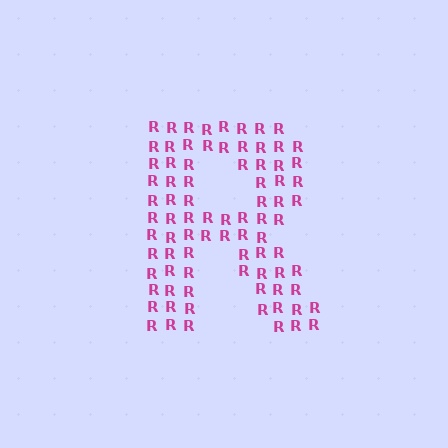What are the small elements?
The small elements are letter R's.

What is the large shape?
The large shape is the letter R.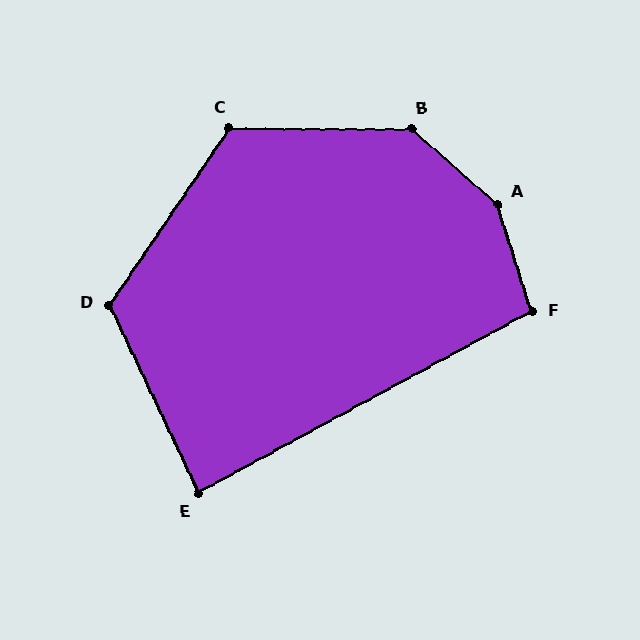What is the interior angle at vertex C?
Approximately 124 degrees (obtuse).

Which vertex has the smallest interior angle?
E, at approximately 87 degrees.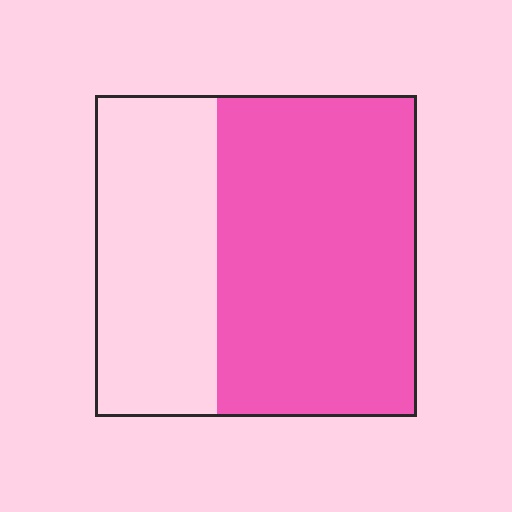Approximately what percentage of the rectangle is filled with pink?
Approximately 60%.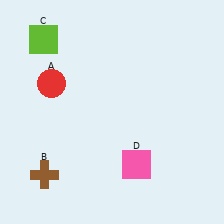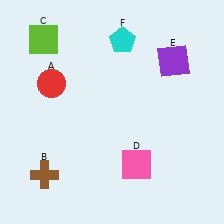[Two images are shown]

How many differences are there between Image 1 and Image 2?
There are 2 differences between the two images.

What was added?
A purple square (E), a cyan pentagon (F) were added in Image 2.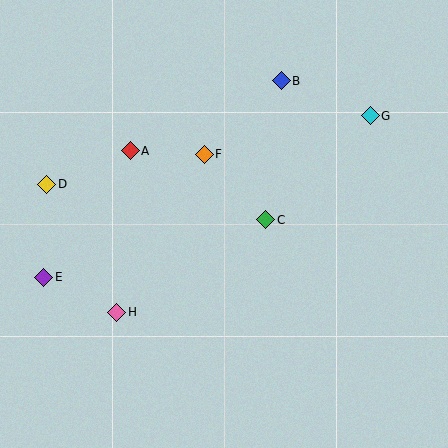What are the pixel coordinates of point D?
Point D is at (46, 184).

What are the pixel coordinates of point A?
Point A is at (130, 151).